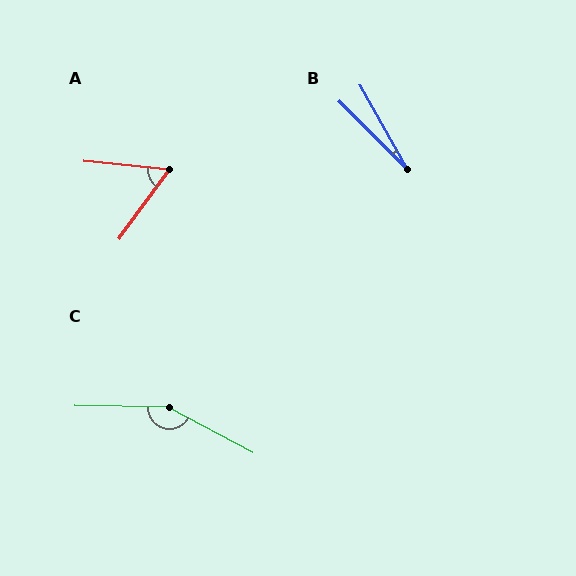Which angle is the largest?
C, at approximately 153 degrees.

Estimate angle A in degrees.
Approximately 59 degrees.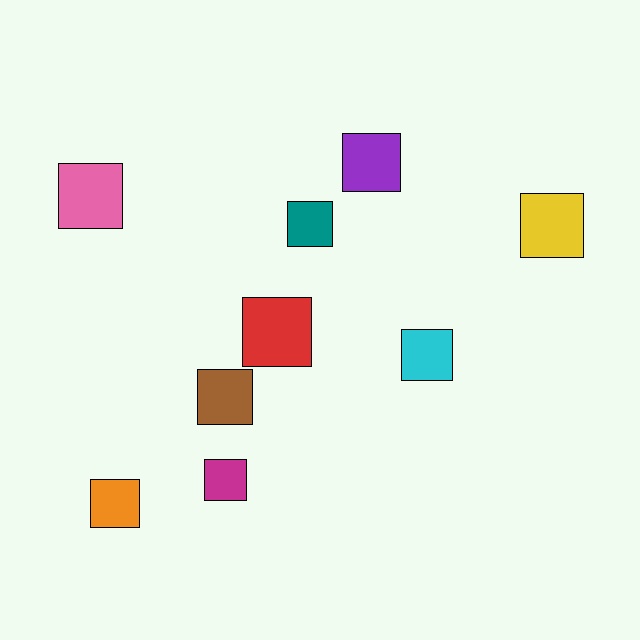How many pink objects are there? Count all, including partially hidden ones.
There is 1 pink object.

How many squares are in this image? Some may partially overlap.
There are 9 squares.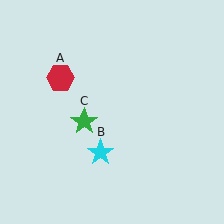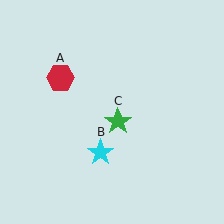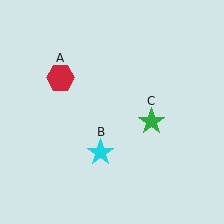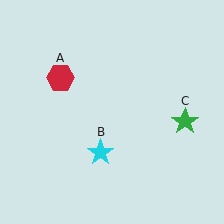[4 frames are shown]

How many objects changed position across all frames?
1 object changed position: green star (object C).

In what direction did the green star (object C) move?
The green star (object C) moved right.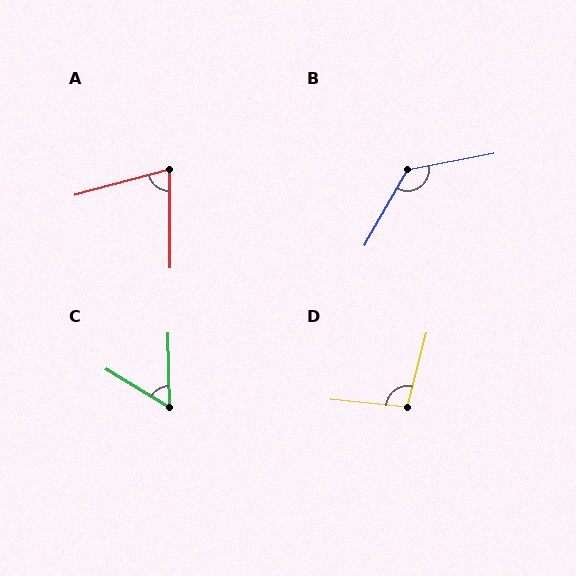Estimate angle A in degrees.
Approximately 75 degrees.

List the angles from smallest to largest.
C (58°), A (75°), D (99°), B (130°).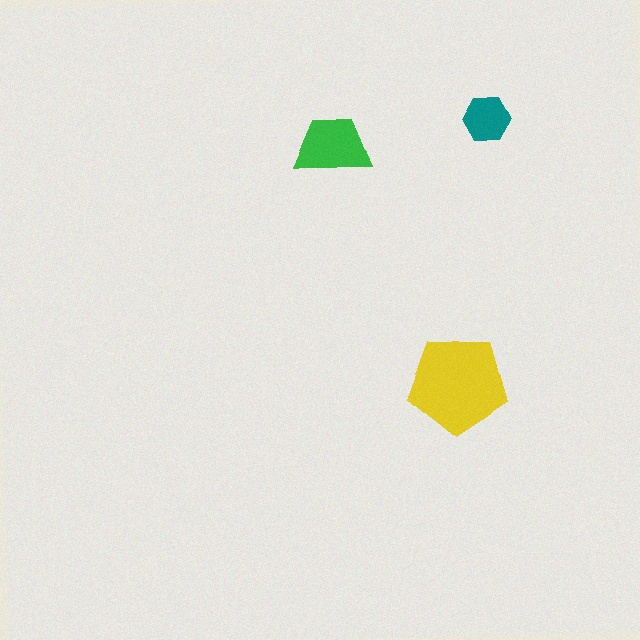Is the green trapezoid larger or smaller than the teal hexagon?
Larger.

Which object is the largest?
The yellow pentagon.